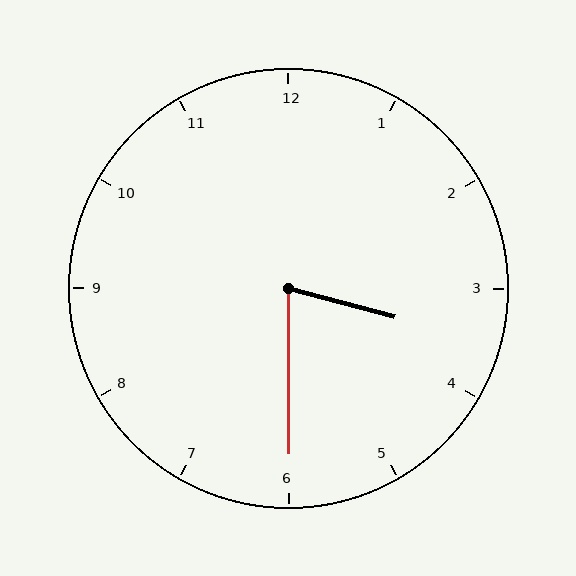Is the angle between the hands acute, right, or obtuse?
It is acute.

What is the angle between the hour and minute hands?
Approximately 75 degrees.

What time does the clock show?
3:30.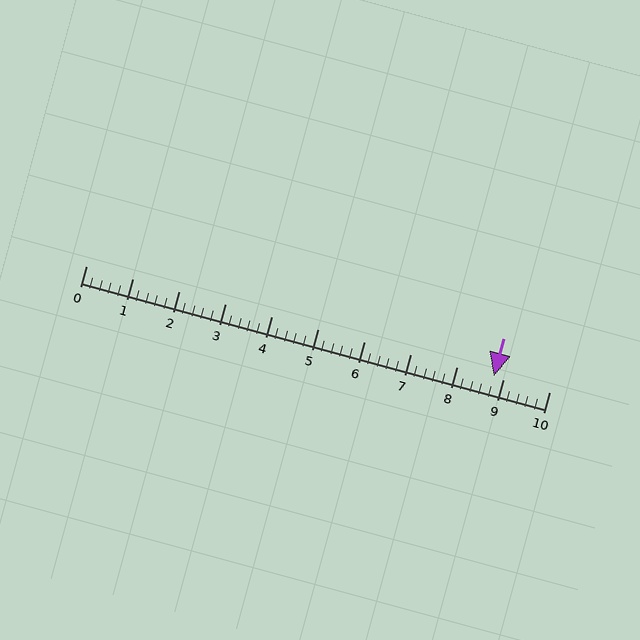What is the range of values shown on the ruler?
The ruler shows values from 0 to 10.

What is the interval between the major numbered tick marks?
The major tick marks are spaced 1 units apart.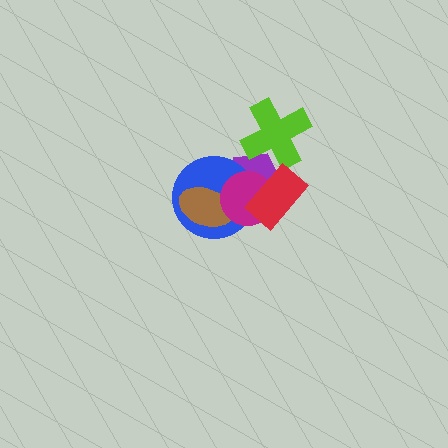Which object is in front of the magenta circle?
The red rectangle is in front of the magenta circle.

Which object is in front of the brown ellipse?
The magenta circle is in front of the brown ellipse.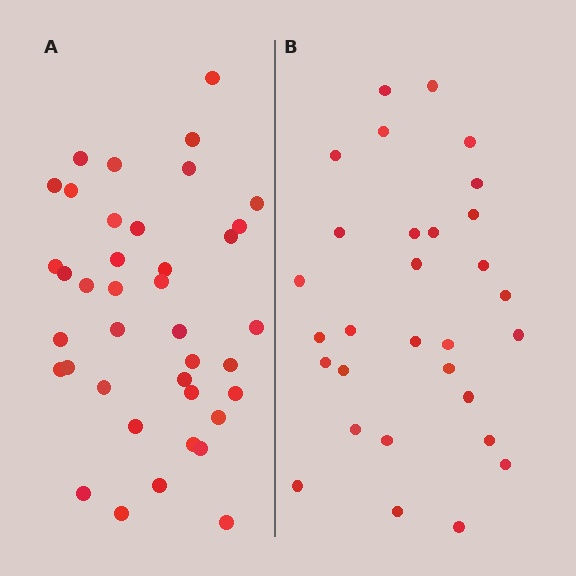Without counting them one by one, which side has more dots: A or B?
Region A (the left region) has more dots.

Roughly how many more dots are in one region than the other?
Region A has roughly 8 or so more dots than region B.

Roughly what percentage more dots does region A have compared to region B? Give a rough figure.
About 30% more.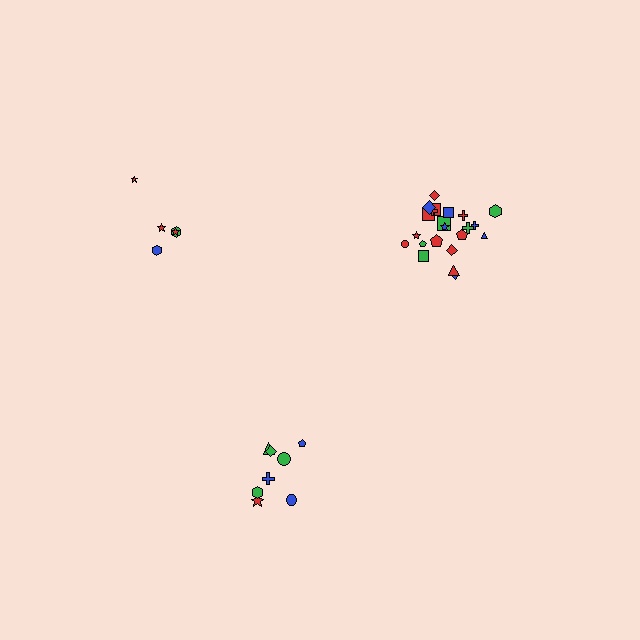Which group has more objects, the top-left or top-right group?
The top-right group.